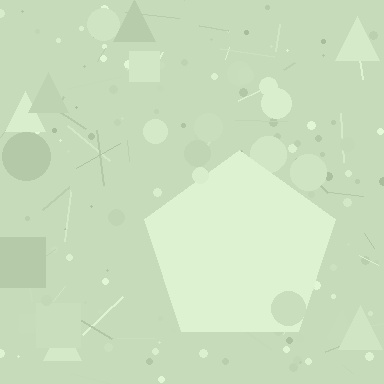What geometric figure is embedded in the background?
A pentagon is embedded in the background.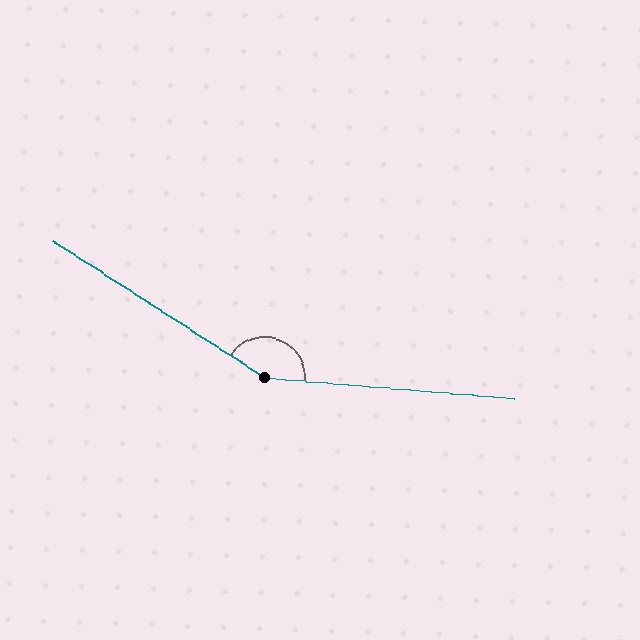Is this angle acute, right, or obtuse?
It is obtuse.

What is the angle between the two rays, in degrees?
Approximately 152 degrees.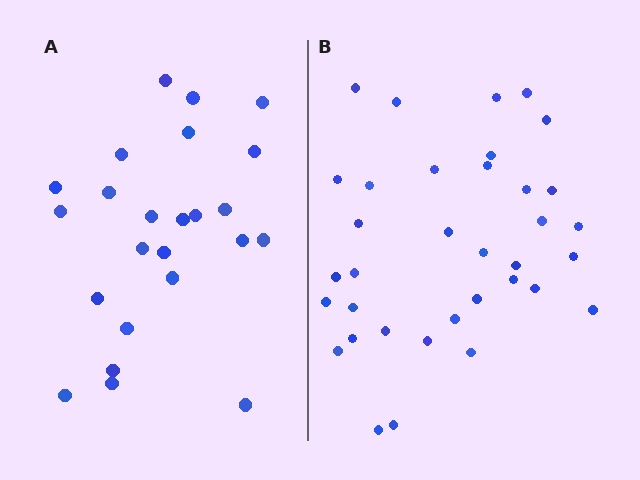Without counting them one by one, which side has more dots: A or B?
Region B (the right region) has more dots.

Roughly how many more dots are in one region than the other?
Region B has roughly 12 or so more dots than region A.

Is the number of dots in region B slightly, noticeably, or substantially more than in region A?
Region B has substantially more. The ratio is roughly 1.5 to 1.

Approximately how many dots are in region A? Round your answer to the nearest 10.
About 20 dots. (The exact count is 24, which rounds to 20.)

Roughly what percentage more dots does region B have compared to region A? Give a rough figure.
About 45% more.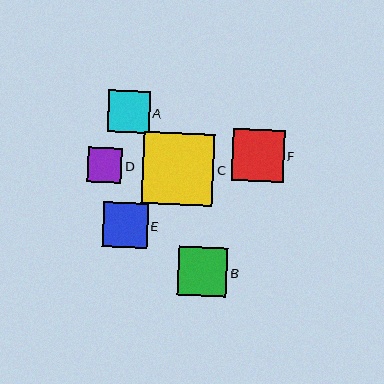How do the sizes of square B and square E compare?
Square B and square E are approximately the same size.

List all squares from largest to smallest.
From largest to smallest: C, F, B, E, A, D.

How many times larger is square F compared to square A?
Square F is approximately 1.2 times the size of square A.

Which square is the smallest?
Square D is the smallest with a size of approximately 35 pixels.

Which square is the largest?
Square C is the largest with a size of approximately 71 pixels.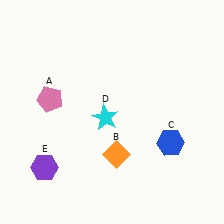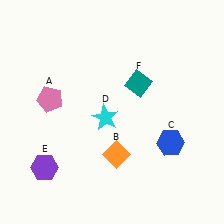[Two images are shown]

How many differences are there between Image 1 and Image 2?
There is 1 difference between the two images.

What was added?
A teal diamond (F) was added in Image 2.